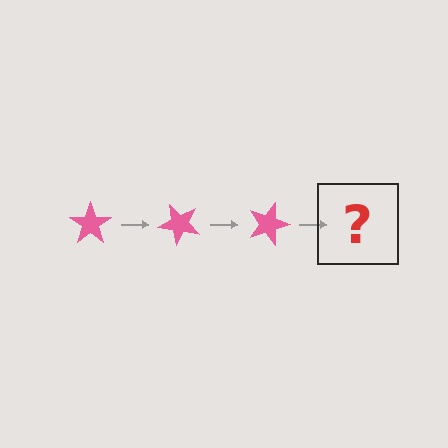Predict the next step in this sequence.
The next step is a pink star rotated 135 degrees.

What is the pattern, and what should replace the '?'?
The pattern is that the star rotates 45 degrees each step. The '?' should be a pink star rotated 135 degrees.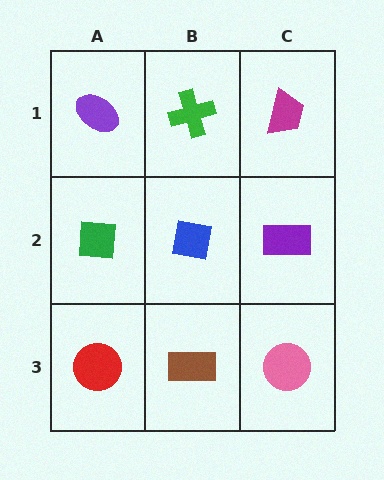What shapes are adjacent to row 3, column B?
A blue square (row 2, column B), a red circle (row 3, column A), a pink circle (row 3, column C).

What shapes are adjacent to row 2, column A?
A purple ellipse (row 1, column A), a red circle (row 3, column A), a blue square (row 2, column B).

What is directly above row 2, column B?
A green cross.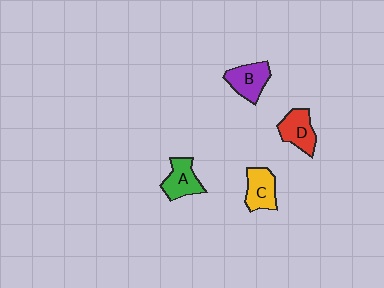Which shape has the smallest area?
Shape A (green).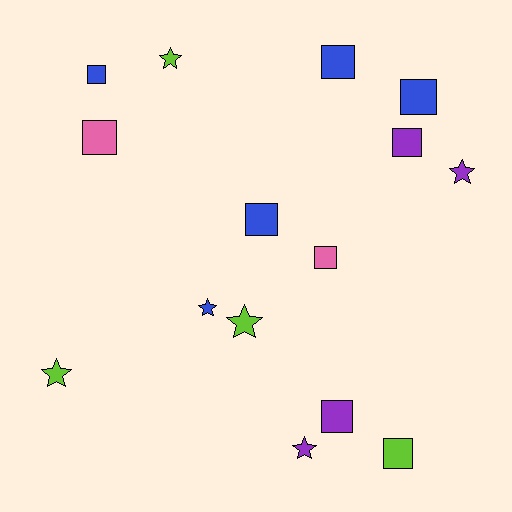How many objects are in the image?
There are 15 objects.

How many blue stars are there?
There is 1 blue star.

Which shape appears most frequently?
Square, with 9 objects.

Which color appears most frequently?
Blue, with 5 objects.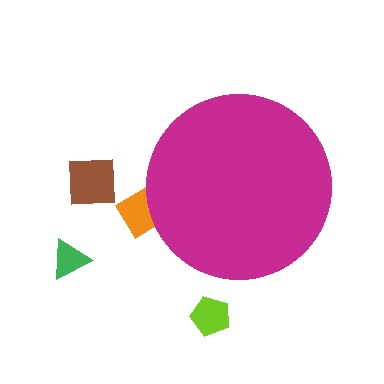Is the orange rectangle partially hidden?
Yes, the orange rectangle is partially hidden behind the magenta circle.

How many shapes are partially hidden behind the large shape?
1 shape is partially hidden.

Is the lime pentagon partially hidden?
No, the lime pentagon is fully visible.